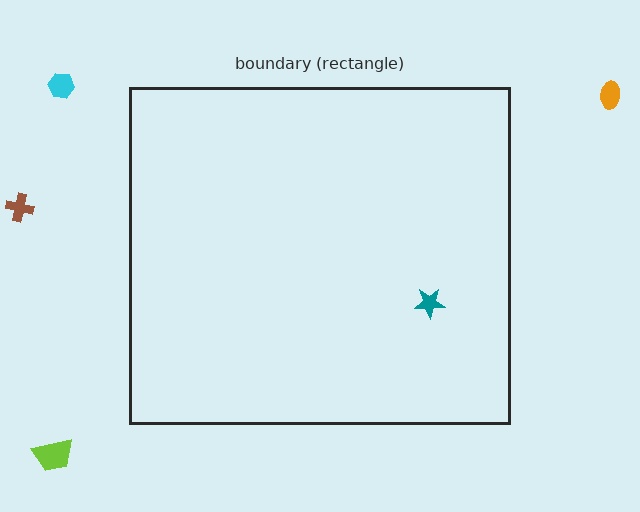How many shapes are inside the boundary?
1 inside, 4 outside.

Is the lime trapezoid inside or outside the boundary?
Outside.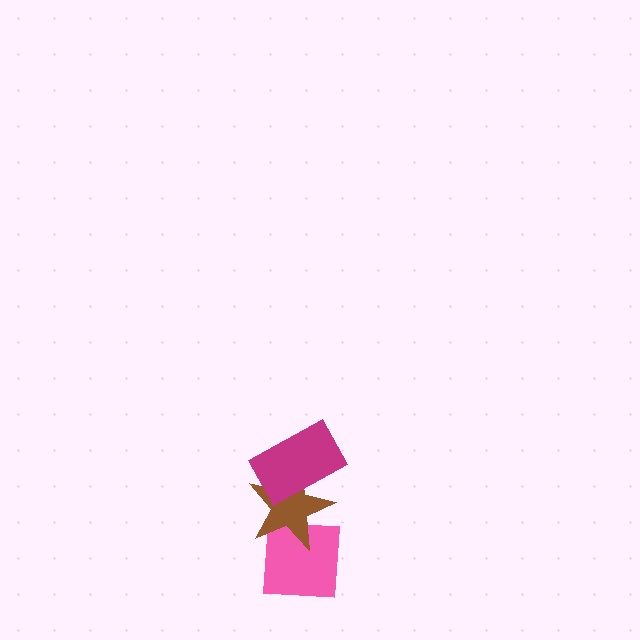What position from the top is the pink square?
The pink square is 3rd from the top.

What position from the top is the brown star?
The brown star is 2nd from the top.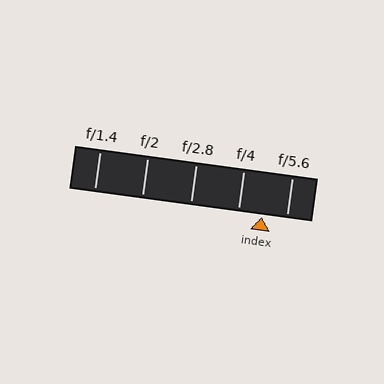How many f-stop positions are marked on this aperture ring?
There are 5 f-stop positions marked.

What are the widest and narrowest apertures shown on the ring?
The widest aperture shown is f/1.4 and the narrowest is f/5.6.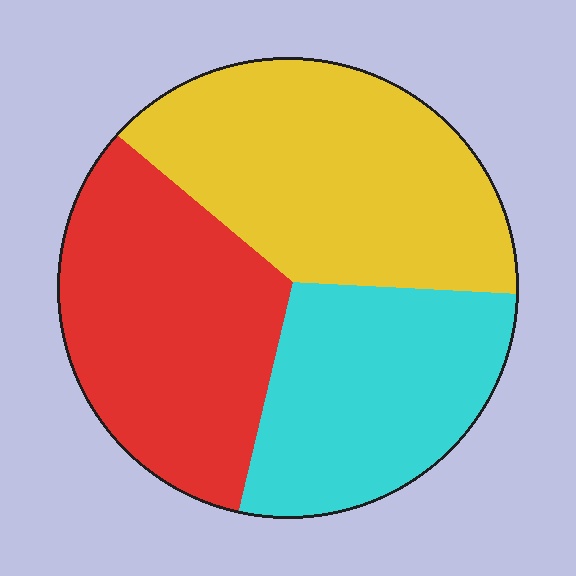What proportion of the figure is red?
Red covers roughly 35% of the figure.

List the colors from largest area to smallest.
From largest to smallest: yellow, red, cyan.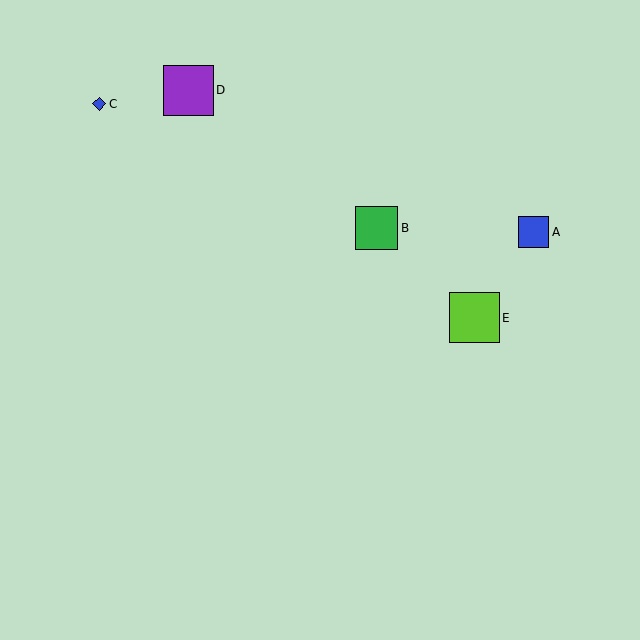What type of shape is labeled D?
Shape D is a purple square.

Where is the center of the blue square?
The center of the blue square is at (534, 232).